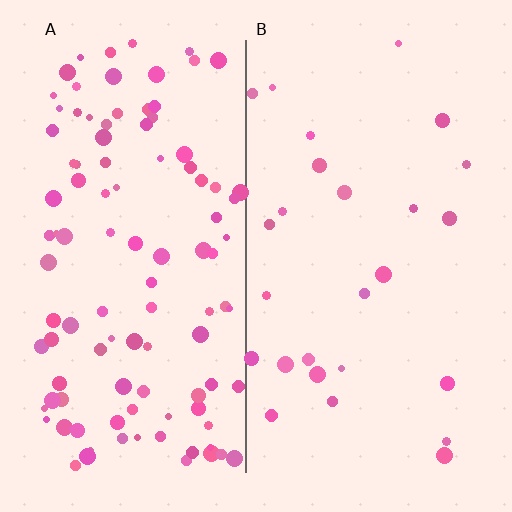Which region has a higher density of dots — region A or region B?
A (the left).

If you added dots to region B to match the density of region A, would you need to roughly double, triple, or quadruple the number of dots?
Approximately quadruple.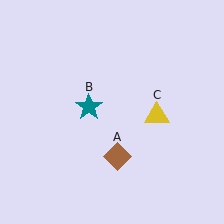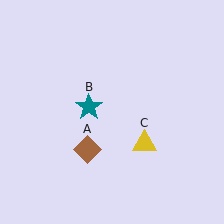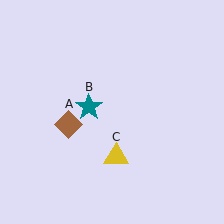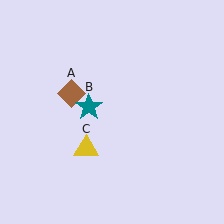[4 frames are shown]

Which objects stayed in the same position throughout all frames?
Teal star (object B) remained stationary.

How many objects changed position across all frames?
2 objects changed position: brown diamond (object A), yellow triangle (object C).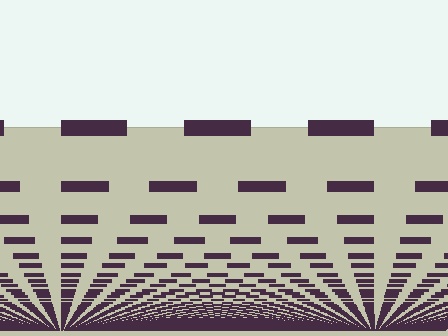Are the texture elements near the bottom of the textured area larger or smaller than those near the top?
Smaller. The gradient is inverted — elements near the bottom are smaller and denser.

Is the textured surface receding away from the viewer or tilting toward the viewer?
The surface appears to tilt toward the viewer. Texture elements get larger and sparser toward the top.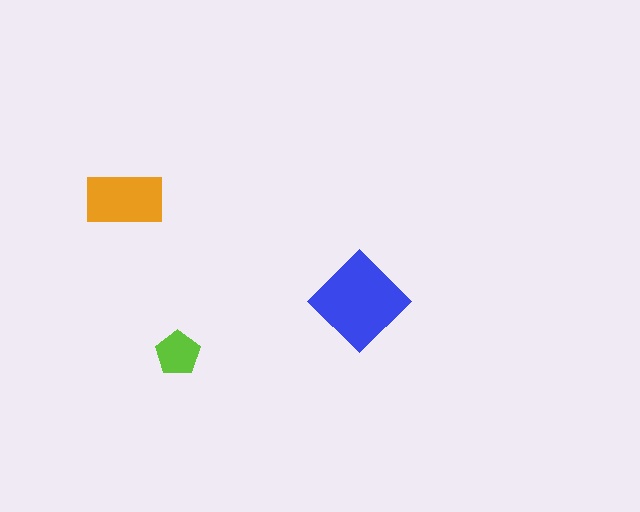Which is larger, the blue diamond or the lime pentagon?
The blue diamond.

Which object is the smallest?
The lime pentagon.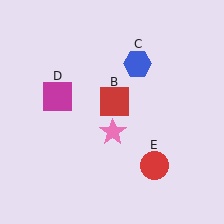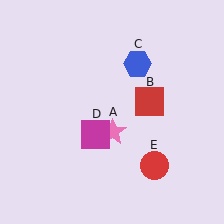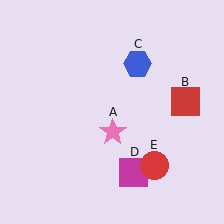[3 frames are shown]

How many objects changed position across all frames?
2 objects changed position: red square (object B), magenta square (object D).